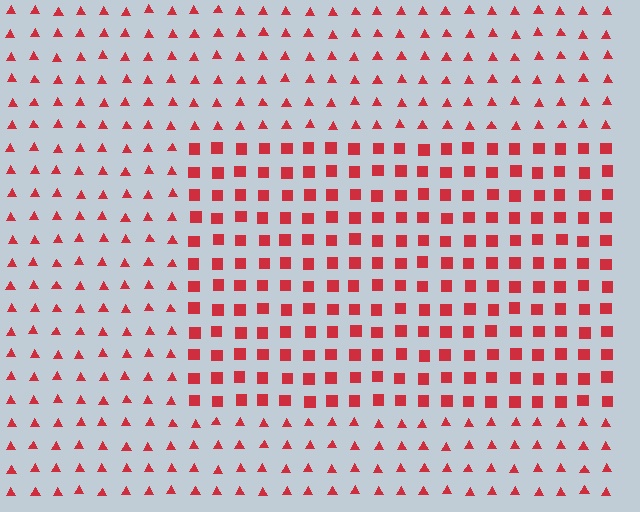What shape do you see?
I see a rectangle.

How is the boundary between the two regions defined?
The boundary is defined by a change in element shape: squares inside vs. triangles outside. All elements share the same color and spacing.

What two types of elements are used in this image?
The image uses squares inside the rectangle region and triangles outside it.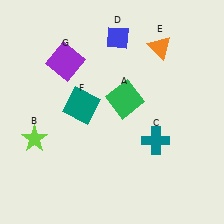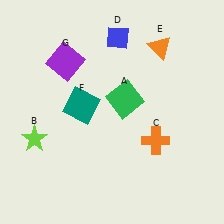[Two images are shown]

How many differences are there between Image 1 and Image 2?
There is 1 difference between the two images.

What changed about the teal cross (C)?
In Image 1, C is teal. In Image 2, it changed to orange.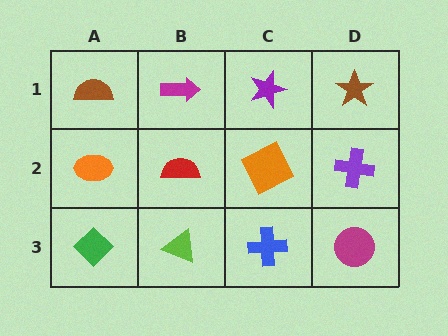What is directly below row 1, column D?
A purple cross.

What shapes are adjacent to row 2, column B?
A magenta arrow (row 1, column B), a lime triangle (row 3, column B), an orange ellipse (row 2, column A), an orange square (row 2, column C).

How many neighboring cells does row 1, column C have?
3.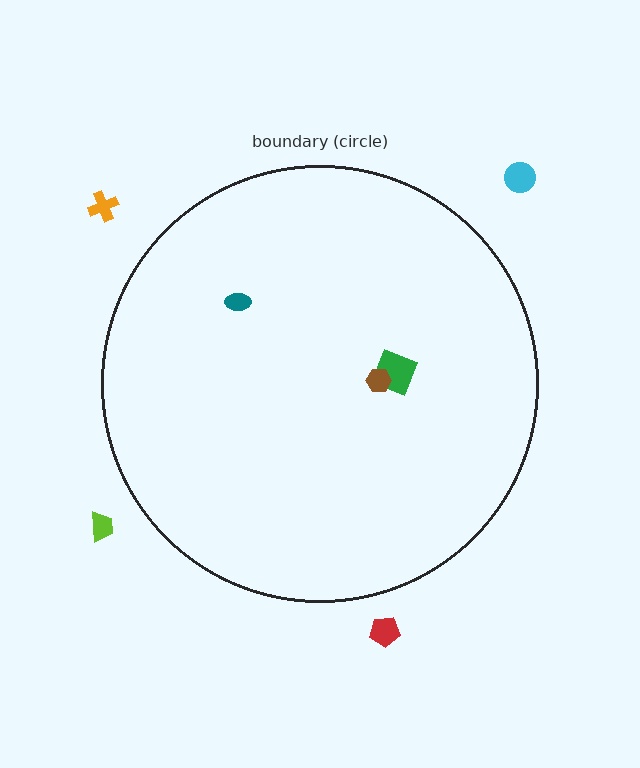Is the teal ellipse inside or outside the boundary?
Inside.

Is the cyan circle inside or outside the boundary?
Outside.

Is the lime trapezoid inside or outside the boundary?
Outside.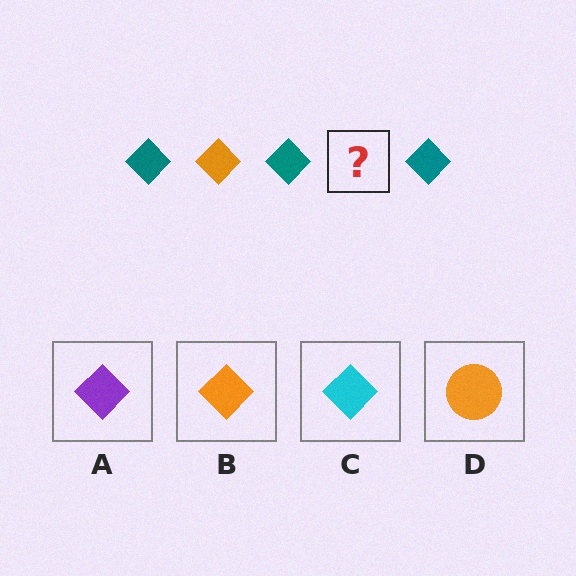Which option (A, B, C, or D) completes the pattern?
B.